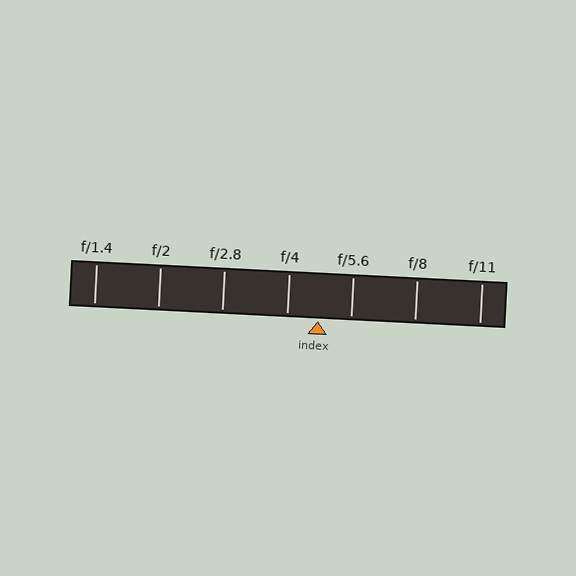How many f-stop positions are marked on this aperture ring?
There are 7 f-stop positions marked.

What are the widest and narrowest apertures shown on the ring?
The widest aperture shown is f/1.4 and the narrowest is f/11.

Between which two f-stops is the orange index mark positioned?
The index mark is between f/4 and f/5.6.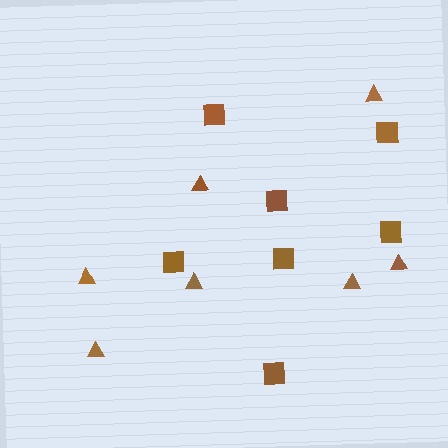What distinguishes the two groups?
There are 2 groups: one group of squares (7) and one group of triangles (7).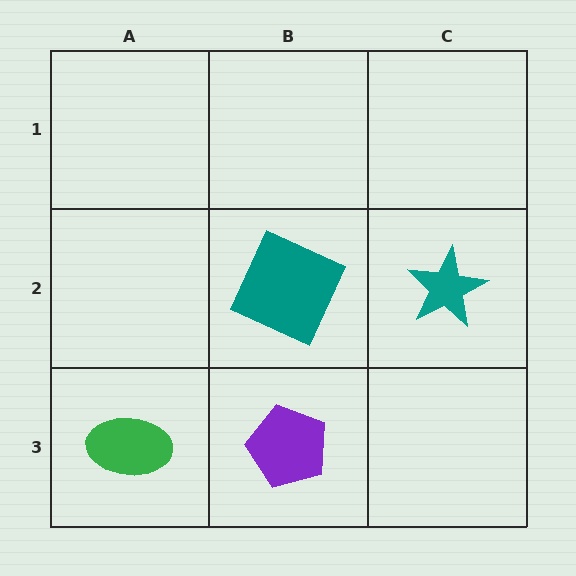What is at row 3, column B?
A purple pentagon.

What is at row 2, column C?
A teal star.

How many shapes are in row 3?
2 shapes.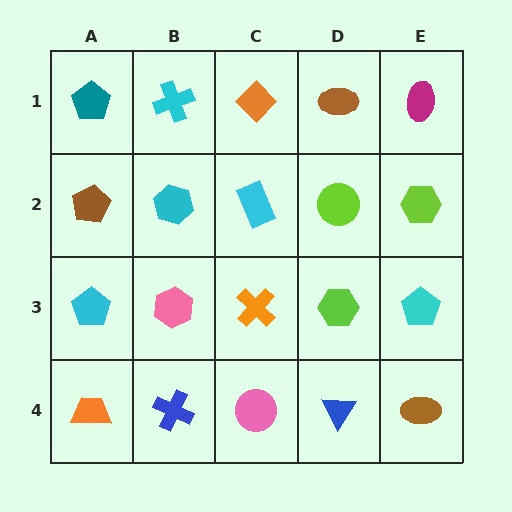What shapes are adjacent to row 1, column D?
A lime circle (row 2, column D), an orange diamond (row 1, column C), a magenta ellipse (row 1, column E).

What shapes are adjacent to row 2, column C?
An orange diamond (row 1, column C), an orange cross (row 3, column C), a cyan hexagon (row 2, column B), a lime circle (row 2, column D).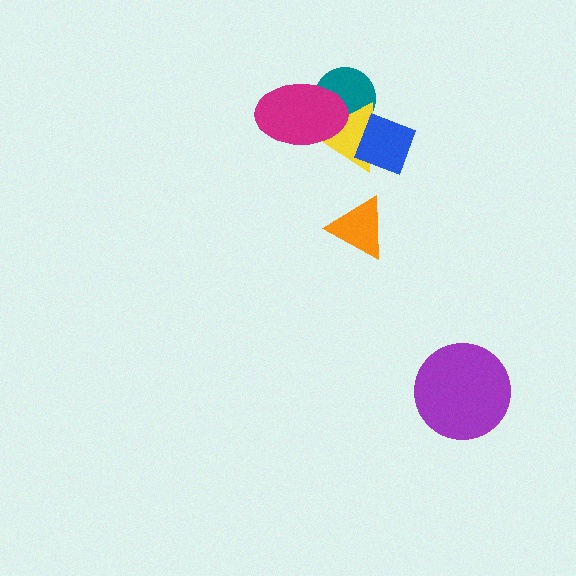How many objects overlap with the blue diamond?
1 object overlaps with the blue diamond.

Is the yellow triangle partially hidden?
Yes, it is partially covered by another shape.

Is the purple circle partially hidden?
No, no other shape covers it.